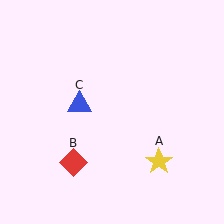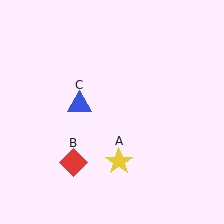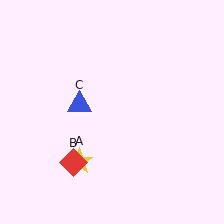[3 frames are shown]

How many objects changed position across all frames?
1 object changed position: yellow star (object A).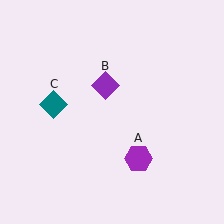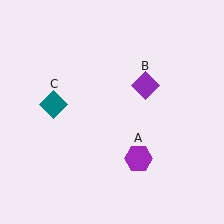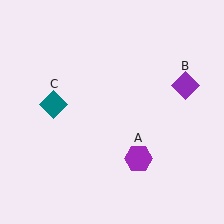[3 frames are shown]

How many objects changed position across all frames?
1 object changed position: purple diamond (object B).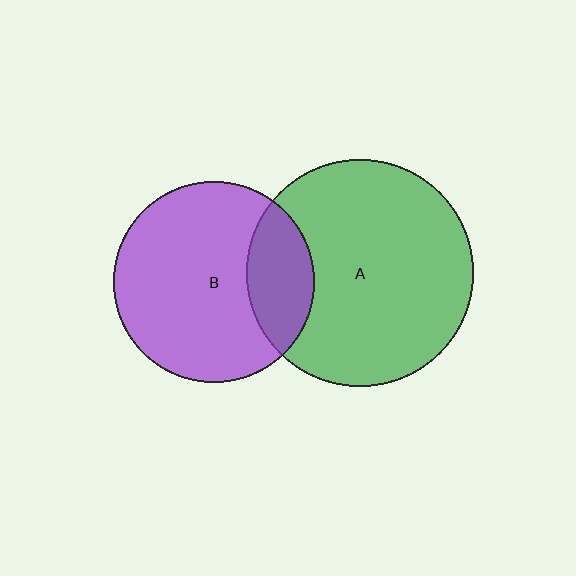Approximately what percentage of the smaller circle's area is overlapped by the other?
Approximately 25%.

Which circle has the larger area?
Circle A (green).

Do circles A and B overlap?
Yes.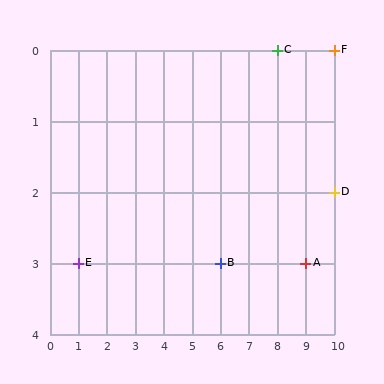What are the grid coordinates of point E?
Point E is at grid coordinates (1, 3).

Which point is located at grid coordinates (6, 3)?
Point B is at (6, 3).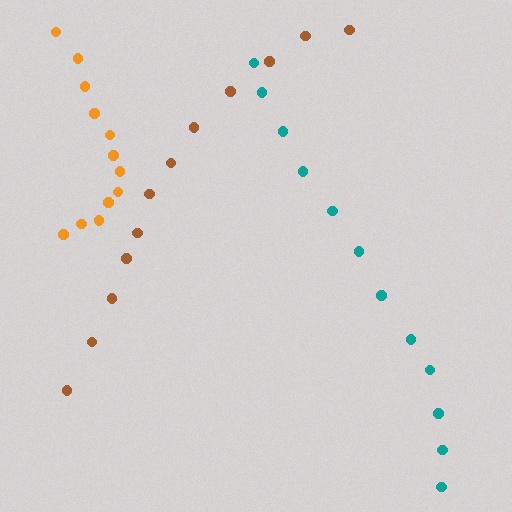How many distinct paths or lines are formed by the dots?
There are 3 distinct paths.